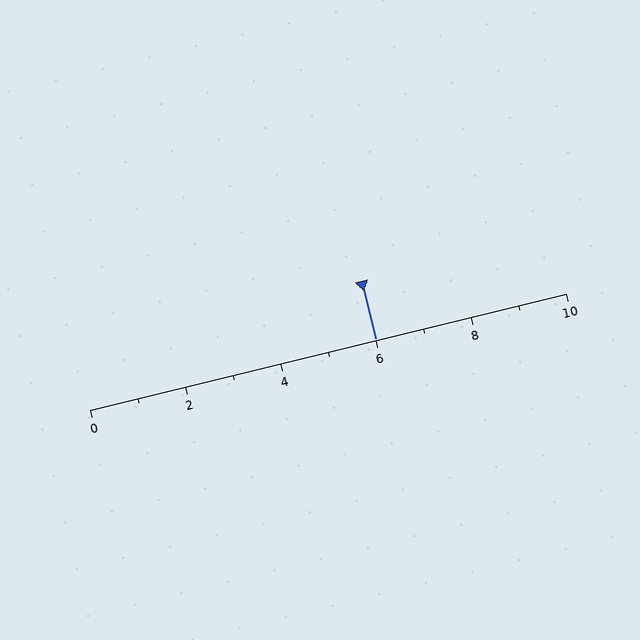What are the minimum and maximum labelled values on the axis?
The axis runs from 0 to 10.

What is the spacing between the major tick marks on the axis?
The major ticks are spaced 2 apart.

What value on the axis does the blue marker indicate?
The marker indicates approximately 6.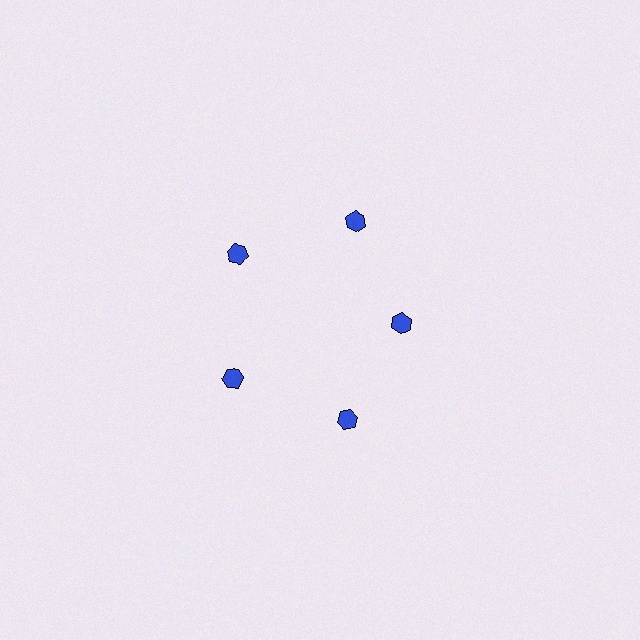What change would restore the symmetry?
The symmetry would be restored by moving it outward, back onto the ring so that all 5 hexagons sit at equal angles and equal distance from the center.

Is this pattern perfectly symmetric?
No. The 5 blue hexagons are arranged in a ring, but one element near the 3 o'clock position is pulled inward toward the center, breaking the 5-fold rotational symmetry.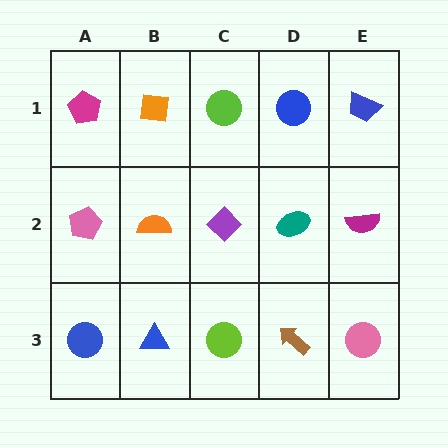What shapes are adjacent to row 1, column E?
A magenta semicircle (row 2, column E), a blue circle (row 1, column D).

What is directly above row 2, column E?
A blue trapezoid.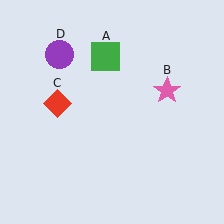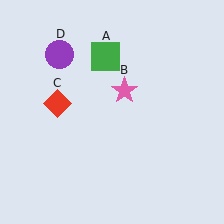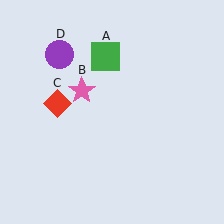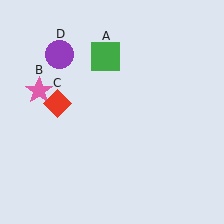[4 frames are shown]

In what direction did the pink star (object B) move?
The pink star (object B) moved left.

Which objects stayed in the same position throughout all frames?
Green square (object A) and red diamond (object C) and purple circle (object D) remained stationary.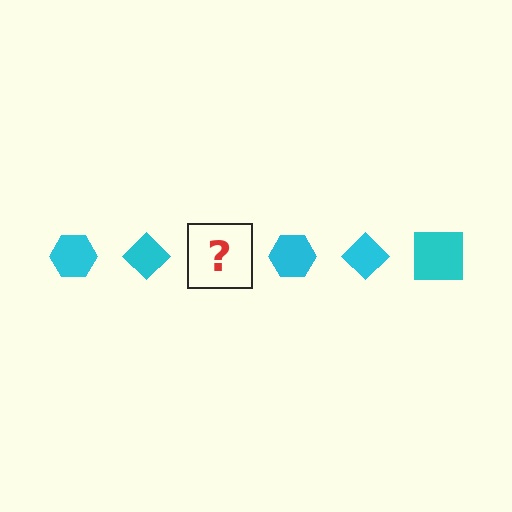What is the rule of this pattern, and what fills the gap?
The rule is that the pattern cycles through hexagon, diamond, square shapes in cyan. The gap should be filled with a cyan square.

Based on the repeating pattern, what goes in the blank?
The blank should be a cyan square.